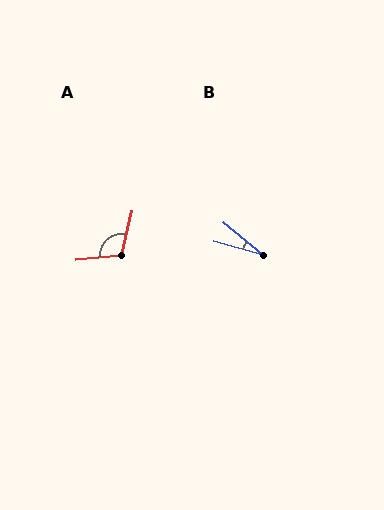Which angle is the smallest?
B, at approximately 24 degrees.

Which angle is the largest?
A, at approximately 108 degrees.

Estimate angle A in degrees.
Approximately 108 degrees.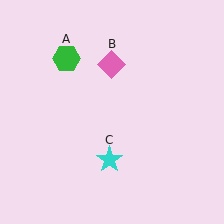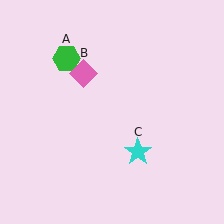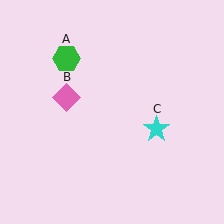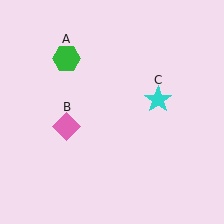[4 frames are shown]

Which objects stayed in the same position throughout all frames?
Green hexagon (object A) remained stationary.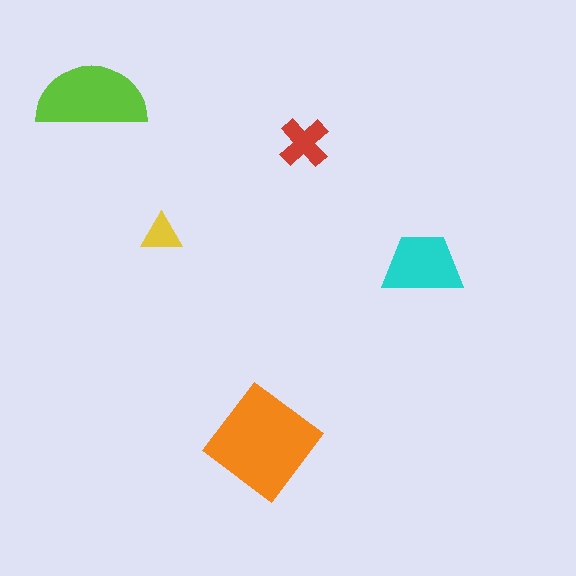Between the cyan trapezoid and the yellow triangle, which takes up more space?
The cyan trapezoid.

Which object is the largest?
The orange diamond.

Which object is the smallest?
The yellow triangle.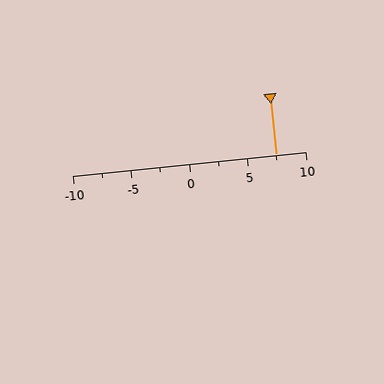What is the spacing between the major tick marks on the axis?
The major ticks are spaced 5 apart.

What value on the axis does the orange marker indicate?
The marker indicates approximately 7.5.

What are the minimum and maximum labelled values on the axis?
The axis runs from -10 to 10.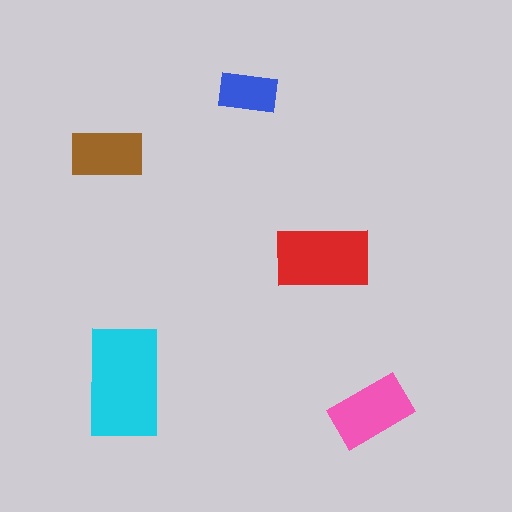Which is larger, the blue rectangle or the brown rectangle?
The brown one.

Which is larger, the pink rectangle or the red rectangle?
The red one.